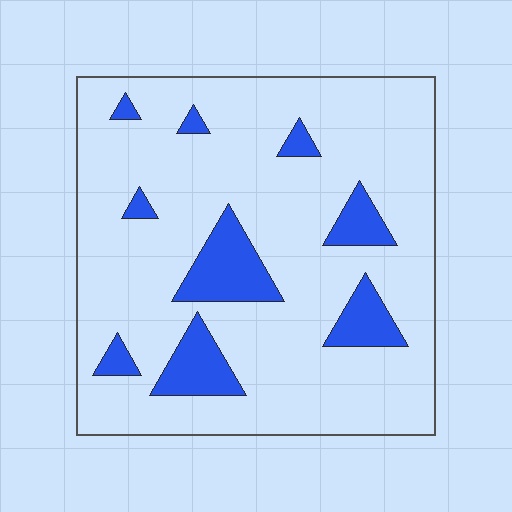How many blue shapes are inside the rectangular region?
9.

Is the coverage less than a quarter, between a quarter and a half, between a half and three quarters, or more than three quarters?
Less than a quarter.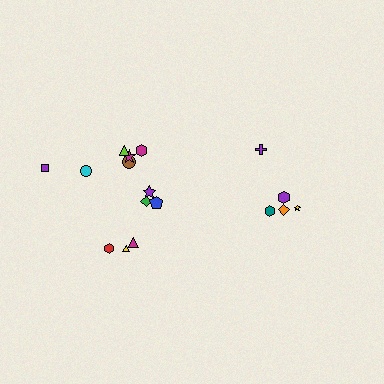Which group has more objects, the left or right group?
The left group.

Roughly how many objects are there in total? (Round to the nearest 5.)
Roughly 15 objects in total.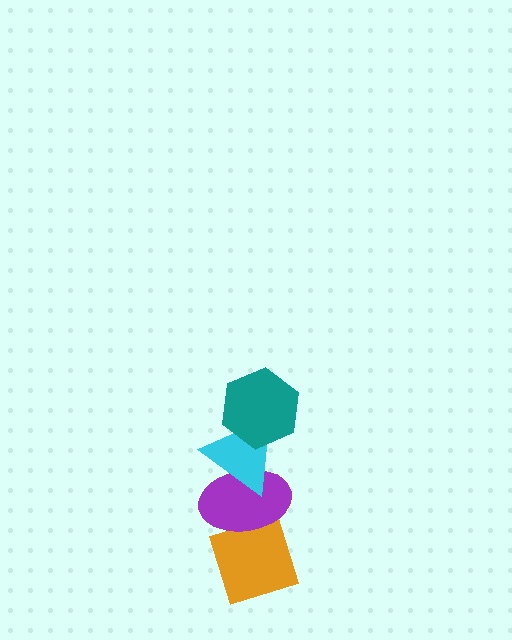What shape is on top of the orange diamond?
The purple ellipse is on top of the orange diamond.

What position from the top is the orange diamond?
The orange diamond is 4th from the top.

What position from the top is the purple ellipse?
The purple ellipse is 3rd from the top.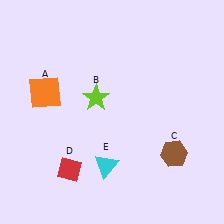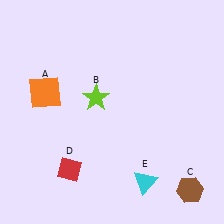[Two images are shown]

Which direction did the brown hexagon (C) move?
The brown hexagon (C) moved down.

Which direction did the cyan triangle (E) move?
The cyan triangle (E) moved right.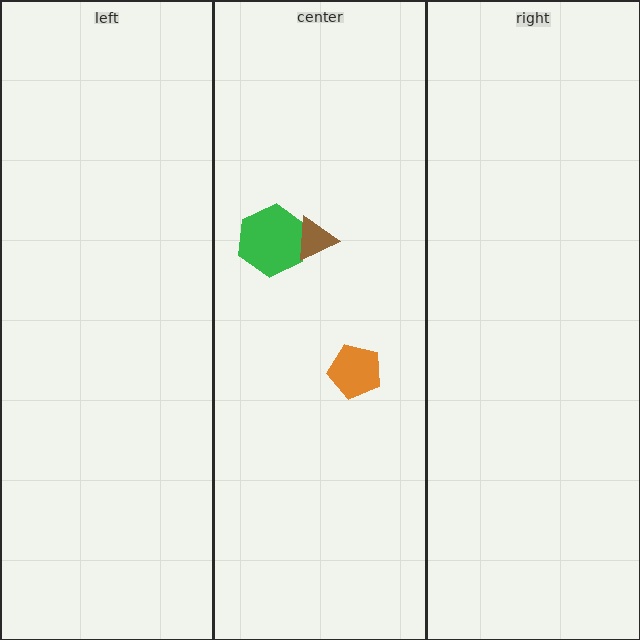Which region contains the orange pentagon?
The center region.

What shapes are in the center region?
The orange pentagon, the green hexagon, the brown triangle.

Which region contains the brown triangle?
The center region.